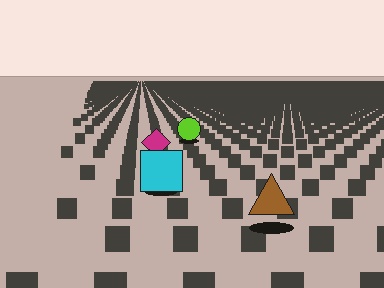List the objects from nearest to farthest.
From nearest to farthest: the brown triangle, the cyan square, the magenta diamond, the lime circle.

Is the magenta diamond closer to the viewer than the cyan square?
No. The cyan square is closer — you can tell from the texture gradient: the ground texture is coarser near it.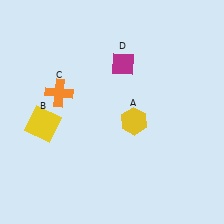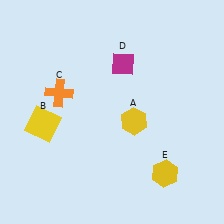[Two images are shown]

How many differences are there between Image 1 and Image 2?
There is 1 difference between the two images.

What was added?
A yellow hexagon (E) was added in Image 2.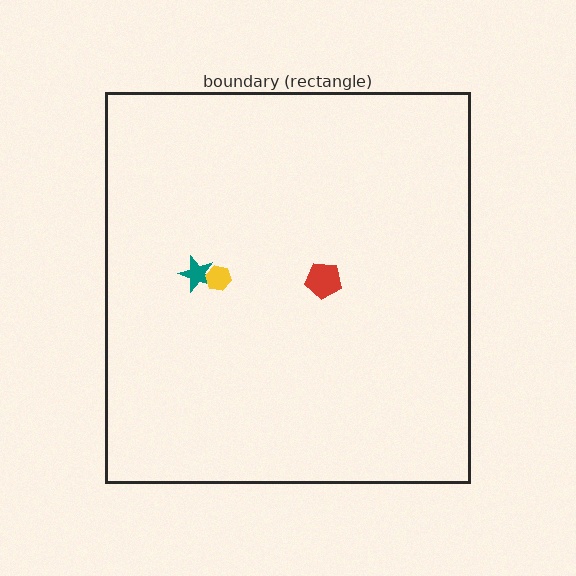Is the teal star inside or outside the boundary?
Inside.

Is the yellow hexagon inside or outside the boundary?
Inside.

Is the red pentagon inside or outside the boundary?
Inside.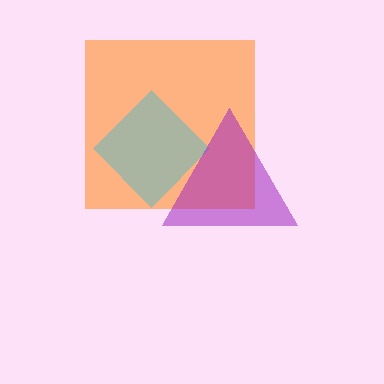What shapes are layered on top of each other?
The layered shapes are: an orange square, a cyan diamond, a purple triangle.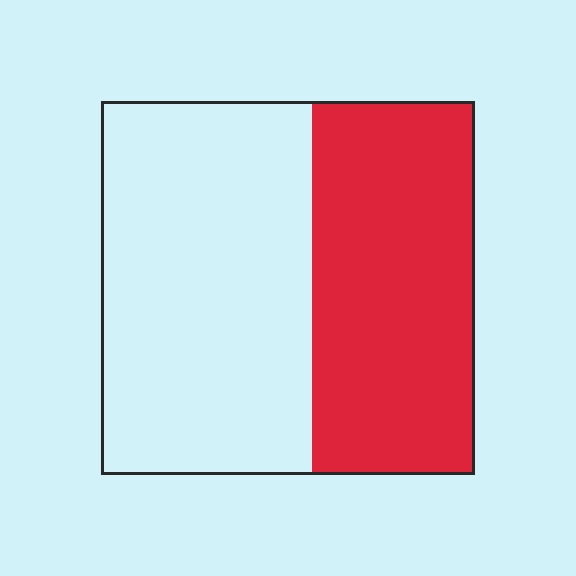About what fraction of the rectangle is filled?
About two fifths (2/5).